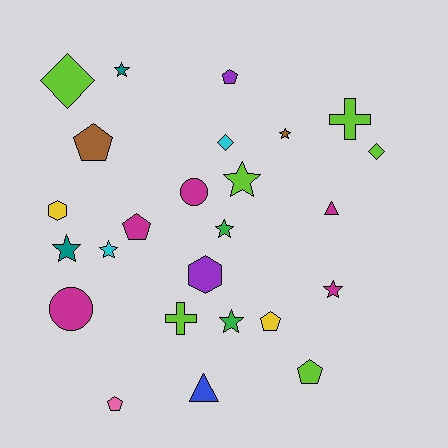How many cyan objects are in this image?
There are 2 cyan objects.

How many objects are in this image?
There are 25 objects.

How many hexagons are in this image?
There are 2 hexagons.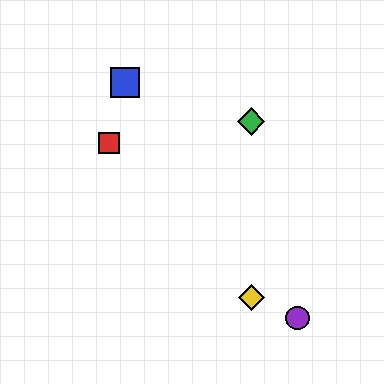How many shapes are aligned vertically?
2 shapes (the green diamond, the yellow diamond) are aligned vertically.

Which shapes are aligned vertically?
The green diamond, the yellow diamond are aligned vertically.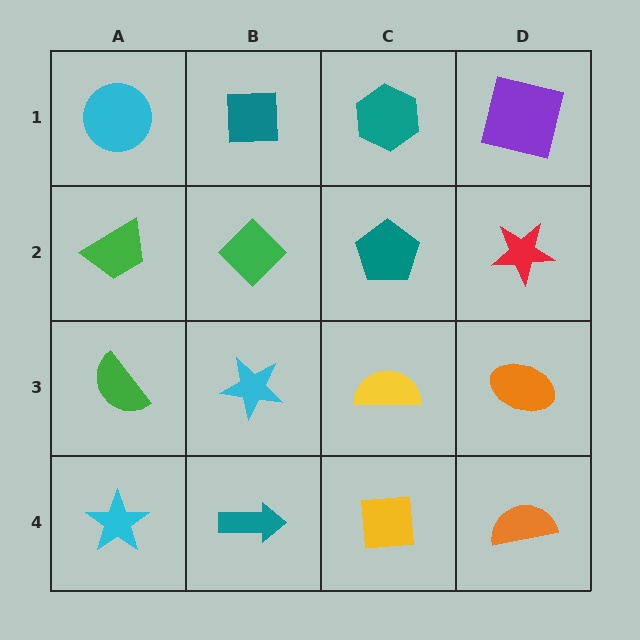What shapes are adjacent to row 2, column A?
A cyan circle (row 1, column A), a green semicircle (row 3, column A), a green diamond (row 2, column B).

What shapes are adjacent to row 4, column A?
A green semicircle (row 3, column A), a teal arrow (row 4, column B).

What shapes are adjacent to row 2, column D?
A purple square (row 1, column D), an orange ellipse (row 3, column D), a teal pentagon (row 2, column C).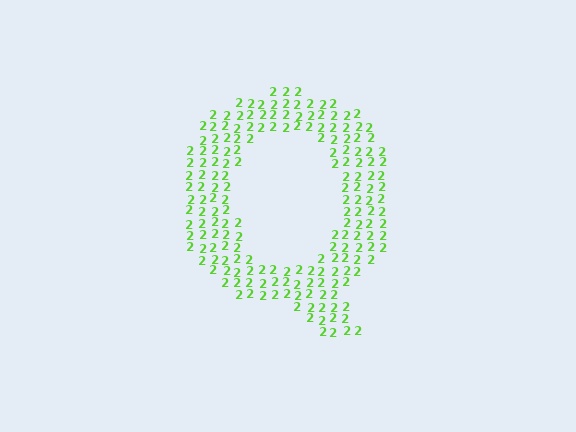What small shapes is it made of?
It is made of small digit 2's.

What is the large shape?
The large shape is the letter Q.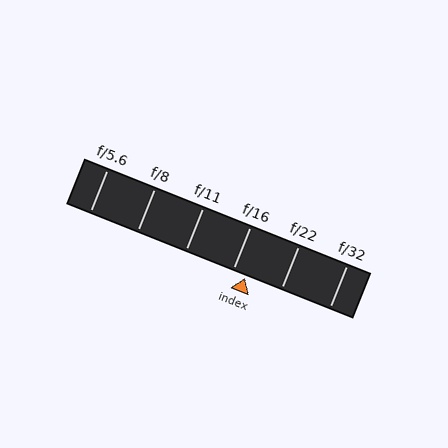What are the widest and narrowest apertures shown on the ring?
The widest aperture shown is f/5.6 and the narrowest is f/32.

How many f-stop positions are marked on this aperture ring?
There are 6 f-stop positions marked.